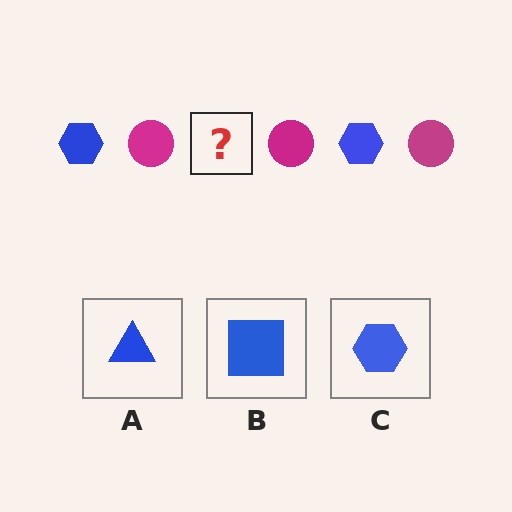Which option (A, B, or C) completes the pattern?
C.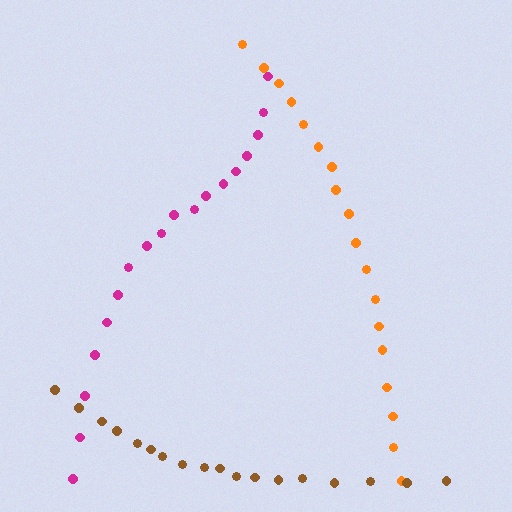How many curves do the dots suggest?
There are 3 distinct paths.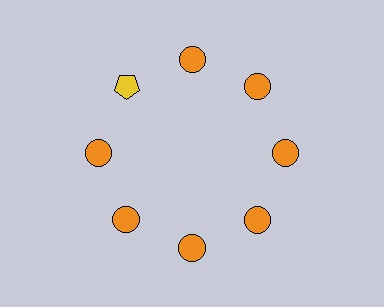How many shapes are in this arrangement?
There are 8 shapes arranged in a ring pattern.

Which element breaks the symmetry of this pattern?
The yellow pentagon at roughly the 10 o'clock position breaks the symmetry. All other shapes are orange circles.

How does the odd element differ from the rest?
It differs in both color (yellow instead of orange) and shape (pentagon instead of circle).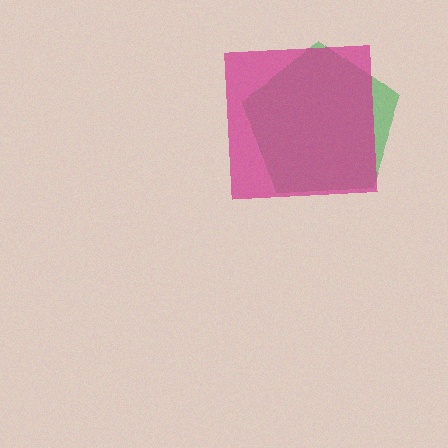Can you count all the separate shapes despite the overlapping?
Yes, there are 2 separate shapes.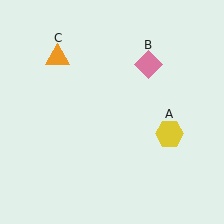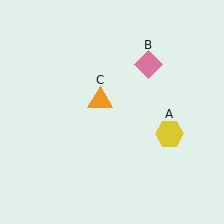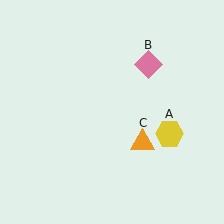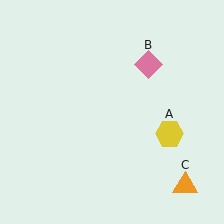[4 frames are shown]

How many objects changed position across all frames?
1 object changed position: orange triangle (object C).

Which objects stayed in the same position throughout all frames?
Yellow hexagon (object A) and pink diamond (object B) remained stationary.